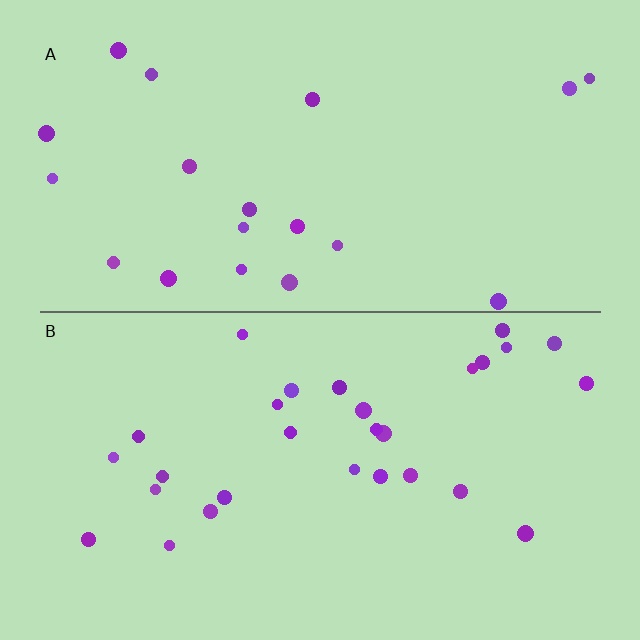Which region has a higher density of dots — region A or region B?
B (the bottom).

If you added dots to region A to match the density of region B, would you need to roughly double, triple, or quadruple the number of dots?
Approximately double.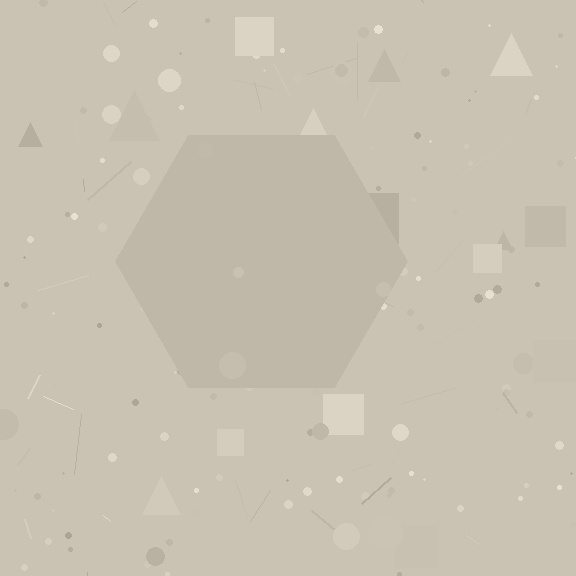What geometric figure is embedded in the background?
A hexagon is embedded in the background.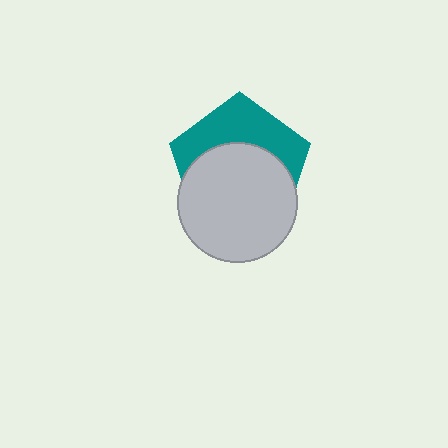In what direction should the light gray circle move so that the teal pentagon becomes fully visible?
The light gray circle should move down. That is the shortest direction to clear the overlap and leave the teal pentagon fully visible.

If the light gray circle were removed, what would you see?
You would see the complete teal pentagon.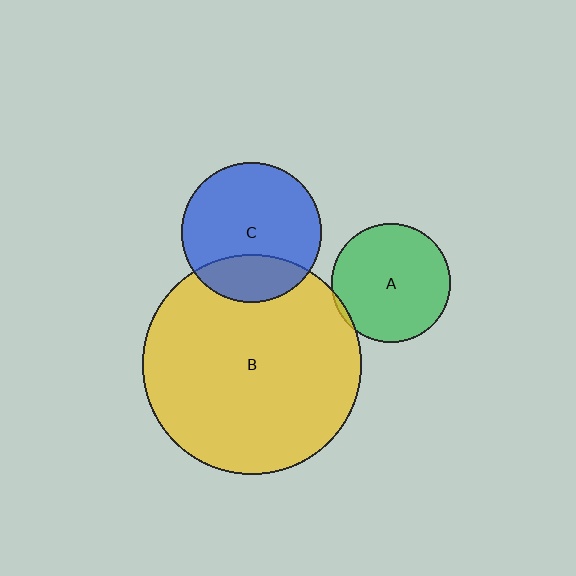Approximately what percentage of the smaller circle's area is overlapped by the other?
Approximately 25%.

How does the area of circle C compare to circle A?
Approximately 1.4 times.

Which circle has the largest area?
Circle B (yellow).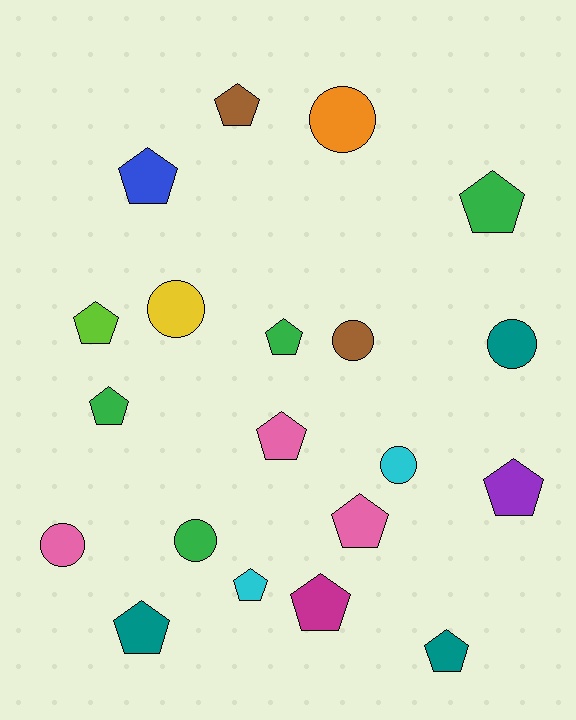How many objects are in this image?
There are 20 objects.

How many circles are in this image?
There are 7 circles.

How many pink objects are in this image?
There are 3 pink objects.